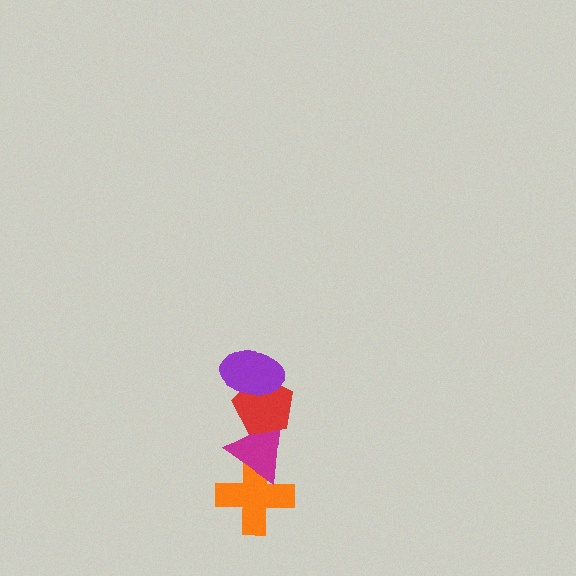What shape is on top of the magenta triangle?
The red pentagon is on top of the magenta triangle.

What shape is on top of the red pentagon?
The purple ellipse is on top of the red pentagon.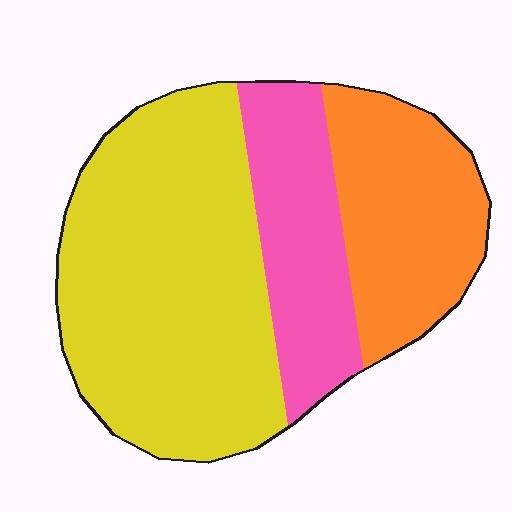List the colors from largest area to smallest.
From largest to smallest: yellow, orange, pink.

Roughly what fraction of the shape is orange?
Orange covers 25% of the shape.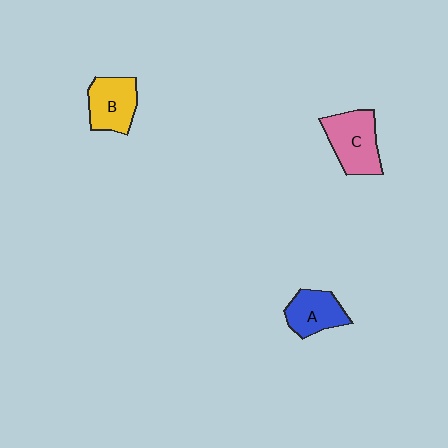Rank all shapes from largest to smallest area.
From largest to smallest: C (pink), B (yellow), A (blue).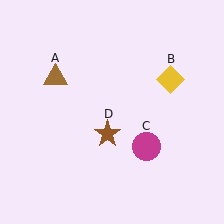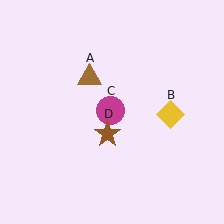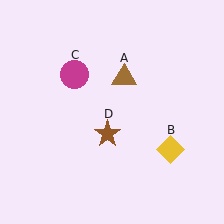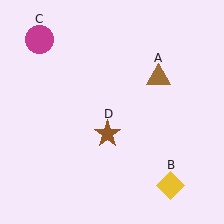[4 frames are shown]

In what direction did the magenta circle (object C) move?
The magenta circle (object C) moved up and to the left.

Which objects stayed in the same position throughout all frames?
Brown star (object D) remained stationary.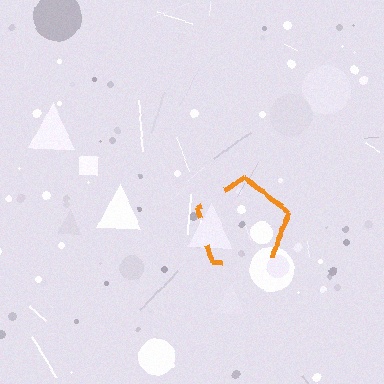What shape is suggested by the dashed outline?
The dashed outline suggests a pentagon.